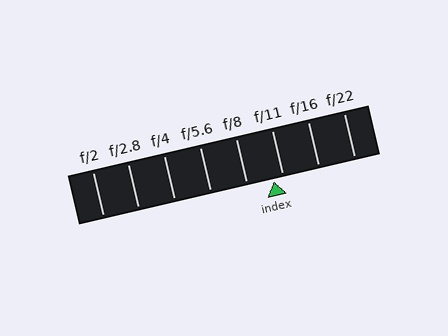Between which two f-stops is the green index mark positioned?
The index mark is between f/8 and f/11.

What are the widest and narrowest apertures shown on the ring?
The widest aperture shown is f/2 and the narrowest is f/22.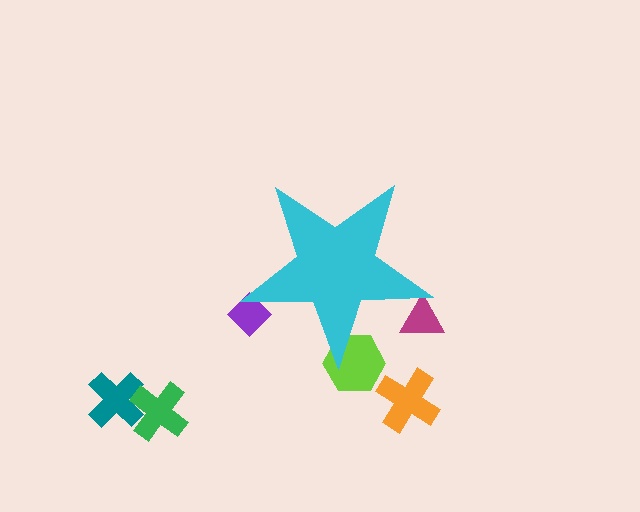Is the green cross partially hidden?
No, the green cross is fully visible.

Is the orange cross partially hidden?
No, the orange cross is fully visible.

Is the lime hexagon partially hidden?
Yes, the lime hexagon is partially hidden behind the cyan star.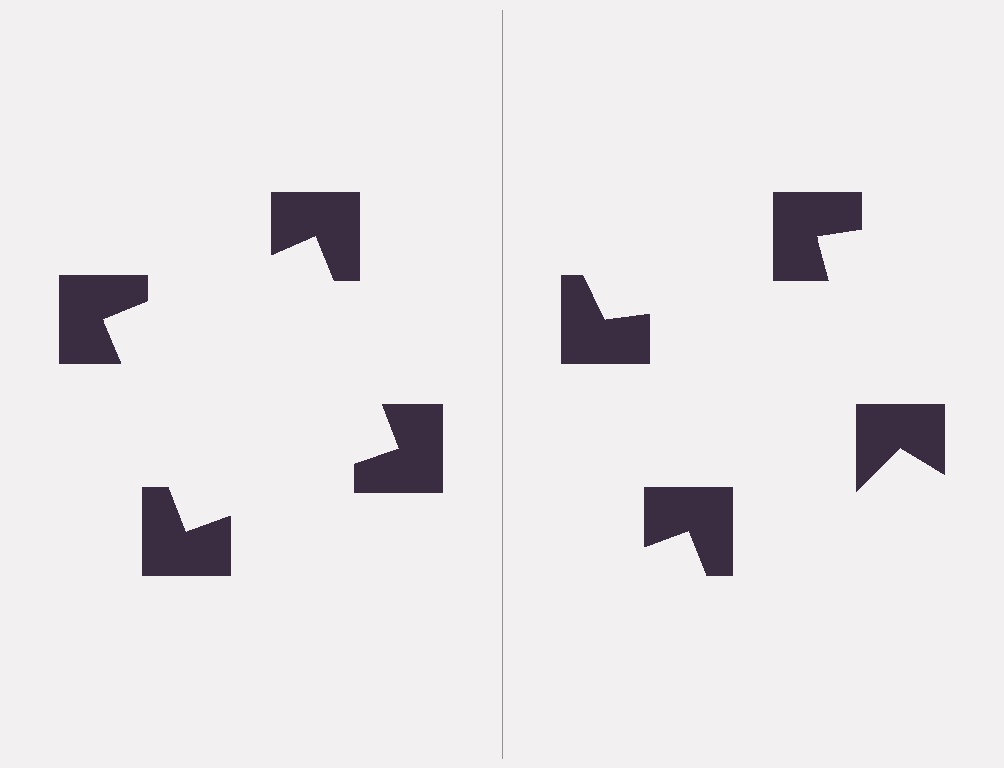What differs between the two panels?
The notched squares are positioned identically on both sides; only the wedge orientations differ. On the left they align to a square; on the right they are misaligned.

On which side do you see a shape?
An illusory square appears on the left side. On the right side the wedge cuts are rotated, so no coherent shape forms.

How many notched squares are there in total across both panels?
8 — 4 on each side.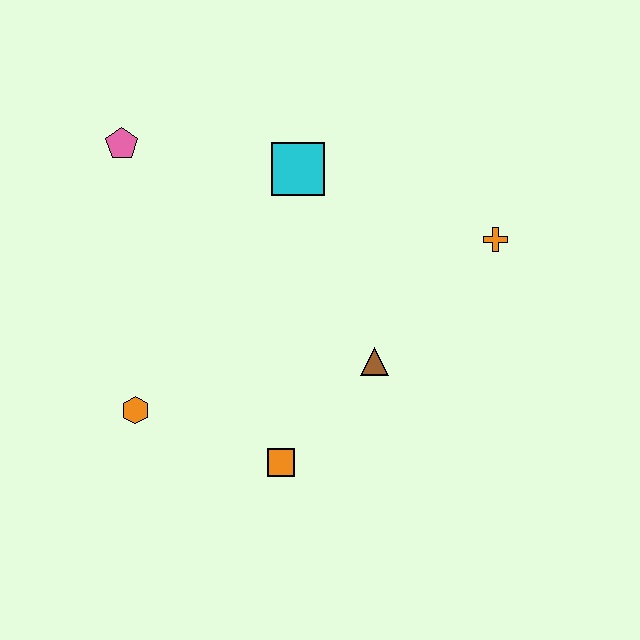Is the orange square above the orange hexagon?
No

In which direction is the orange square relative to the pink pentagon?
The orange square is below the pink pentagon.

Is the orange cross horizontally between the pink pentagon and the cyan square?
No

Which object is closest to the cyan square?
The pink pentagon is closest to the cyan square.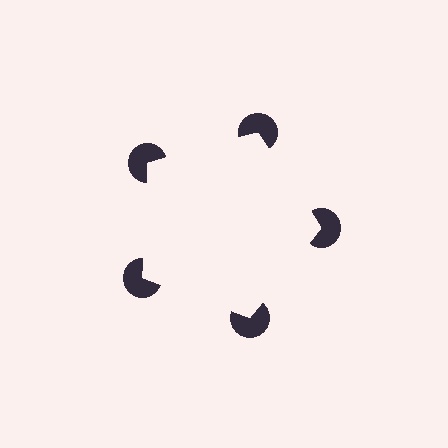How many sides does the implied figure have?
5 sides.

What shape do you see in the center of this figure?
An illusory pentagon — its edges are inferred from the aligned wedge cuts in the pac-man discs, not physically drawn.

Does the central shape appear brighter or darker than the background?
It typically appears slightly brighter than the background, even though no actual brightness change is drawn.